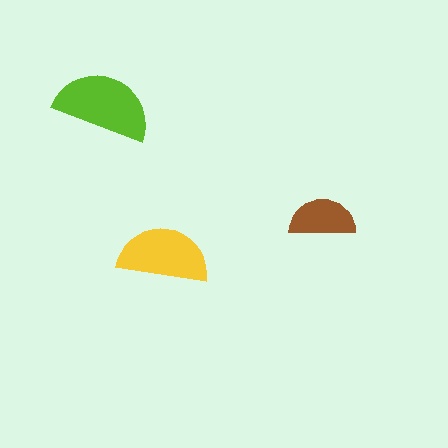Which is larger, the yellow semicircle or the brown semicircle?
The yellow one.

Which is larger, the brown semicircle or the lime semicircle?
The lime one.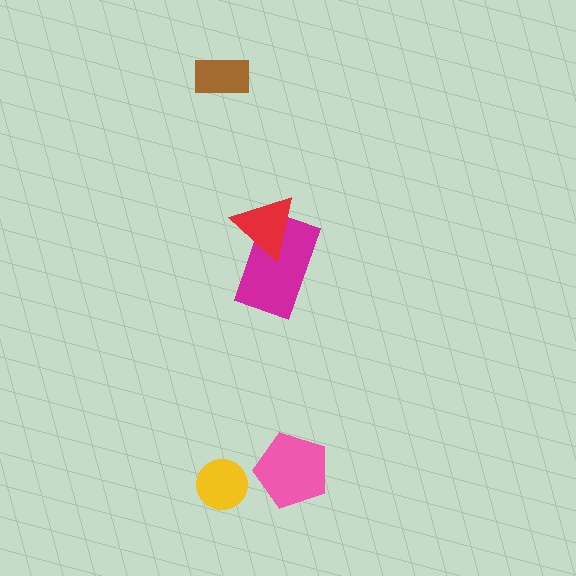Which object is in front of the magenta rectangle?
The red triangle is in front of the magenta rectangle.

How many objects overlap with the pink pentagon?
0 objects overlap with the pink pentagon.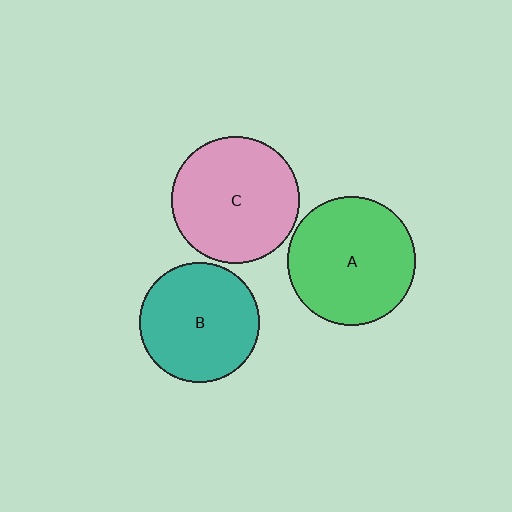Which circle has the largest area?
Circle A (green).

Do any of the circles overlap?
No, none of the circles overlap.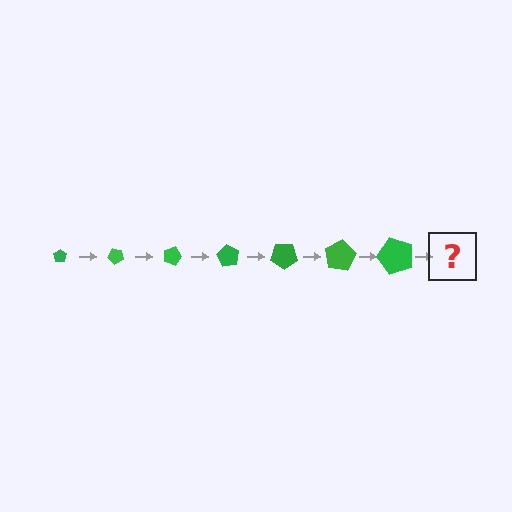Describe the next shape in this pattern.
It should be a pentagon, larger than the previous one and rotated 315 degrees from the start.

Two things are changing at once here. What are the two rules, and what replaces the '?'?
The two rules are that the pentagon grows larger each step and it rotates 45 degrees each step. The '?' should be a pentagon, larger than the previous one and rotated 315 degrees from the start.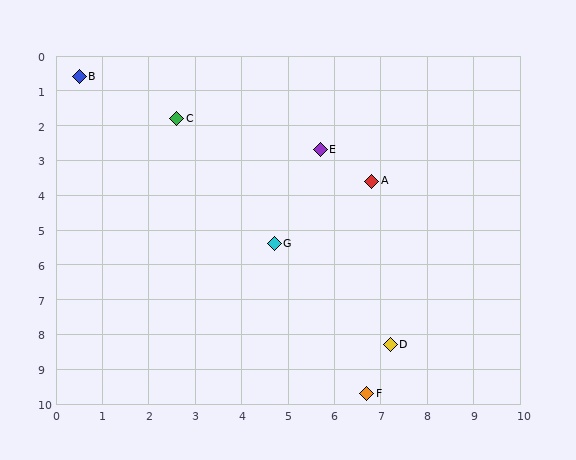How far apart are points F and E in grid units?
Points F and E are about 7.1 grid units apart.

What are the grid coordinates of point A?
Point A is at approximately (6.8, 3.6).